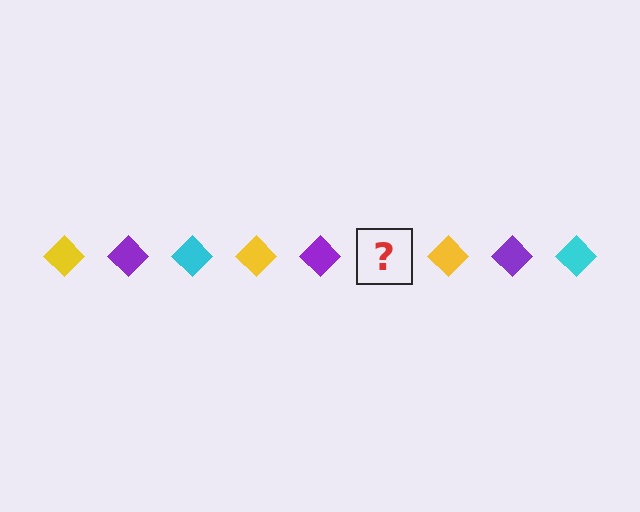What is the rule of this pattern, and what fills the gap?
The rule is that the pattern cycles through yellow, purple, cyan diamonds. The gap should be filled with a cyan diamond.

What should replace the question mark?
The question mark should be replaced with a cyan diamond.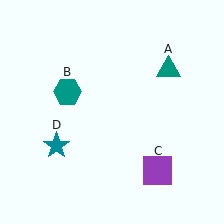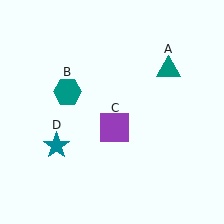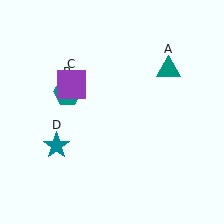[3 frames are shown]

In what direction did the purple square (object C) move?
The purple square (object C) moved up and to the left.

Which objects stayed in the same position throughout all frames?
Teal triangle (object A) and teal hexagon (object B) and teal star (object D) remained stationary.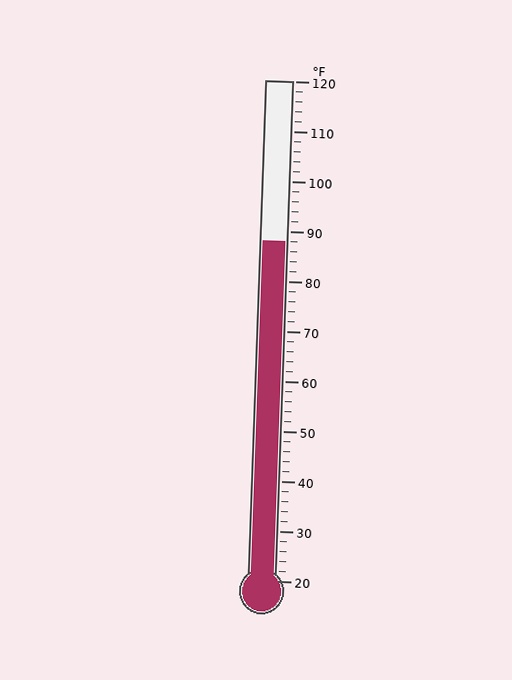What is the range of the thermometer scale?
The thermometer scale ranges from 20°F to 120°F.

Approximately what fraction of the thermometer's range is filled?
The thermometer is filled to approximately 70% of its range.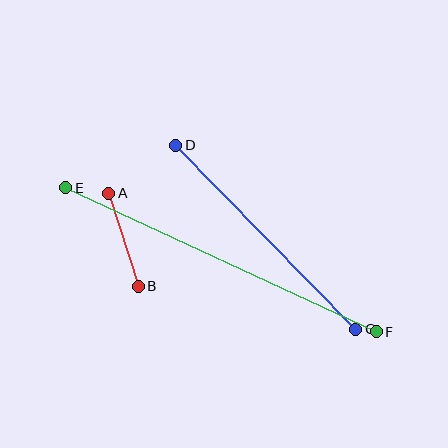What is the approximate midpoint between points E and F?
The midpoint is at approximately (221, 260) pixels.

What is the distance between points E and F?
The distance is approximately 342 pixels.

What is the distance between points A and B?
The distance is approximately 98 pixels.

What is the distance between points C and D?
The distance is approximately 257 pixels.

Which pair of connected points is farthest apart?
Points E and F are farthest apart.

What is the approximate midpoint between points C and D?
The midpoint is at approximately (266, 237) pixels.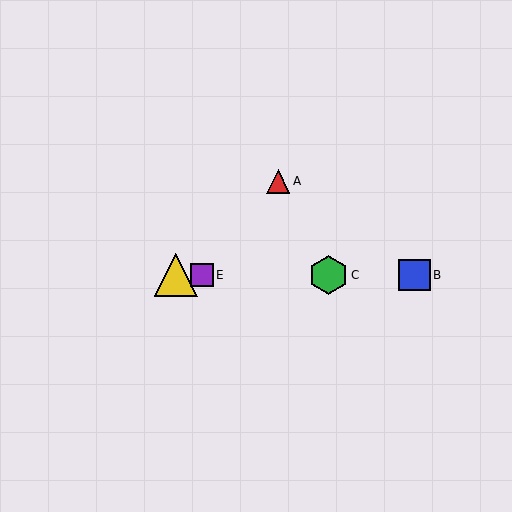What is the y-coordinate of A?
Object A is at y≈181.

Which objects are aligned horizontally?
Objects B, C, D, E are aligned horizontally.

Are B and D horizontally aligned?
Yes, both are at y≈275.